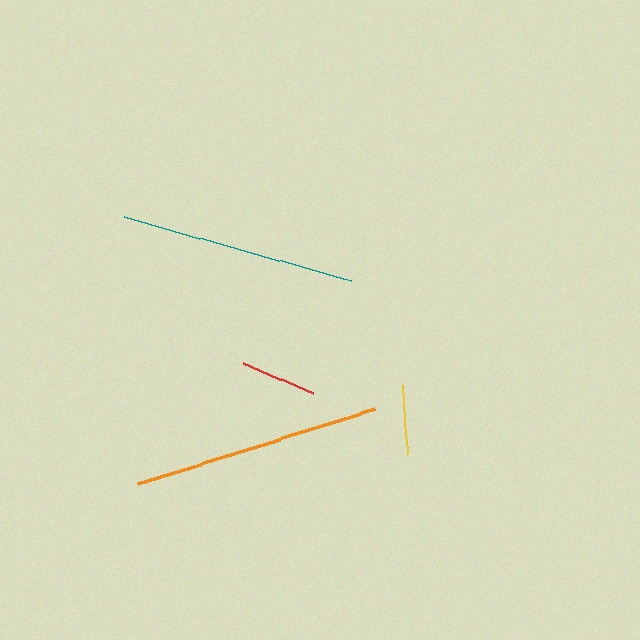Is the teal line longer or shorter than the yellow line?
The teal line is longer than the yellow line.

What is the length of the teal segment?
The teal segment is approximately 236 pixels long.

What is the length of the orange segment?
The orange segment is approximately 248 pixels long.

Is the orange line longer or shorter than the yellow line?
The orange line is longer than the yellow line.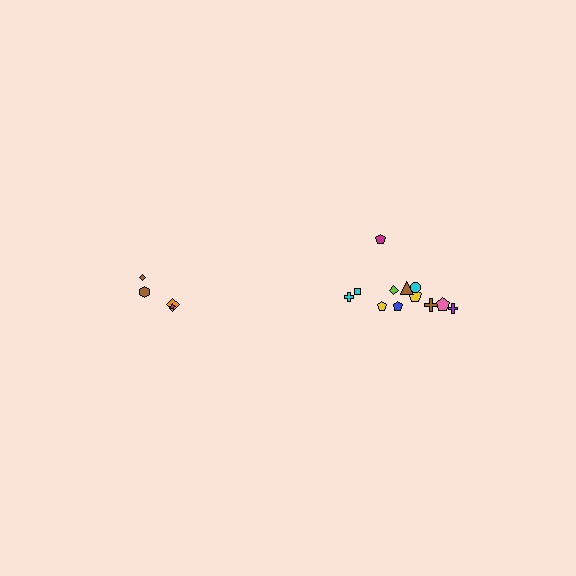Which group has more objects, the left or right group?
The right group.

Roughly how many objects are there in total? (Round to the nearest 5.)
Roughly 15 objects in total.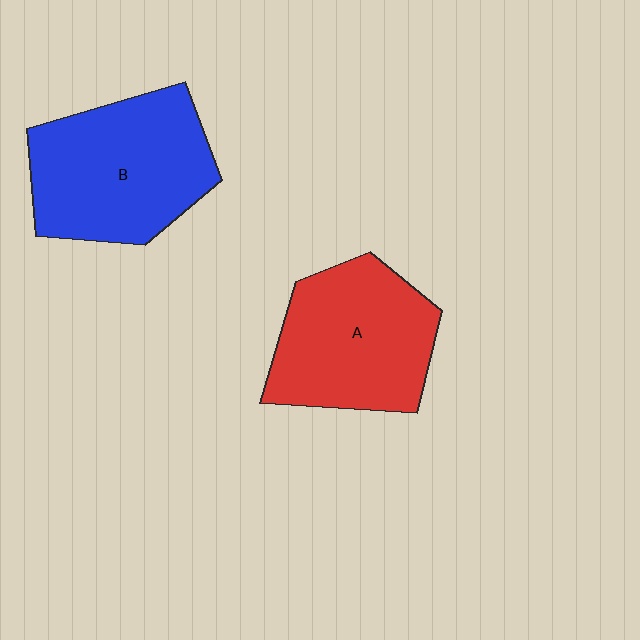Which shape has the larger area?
Shape B (blue).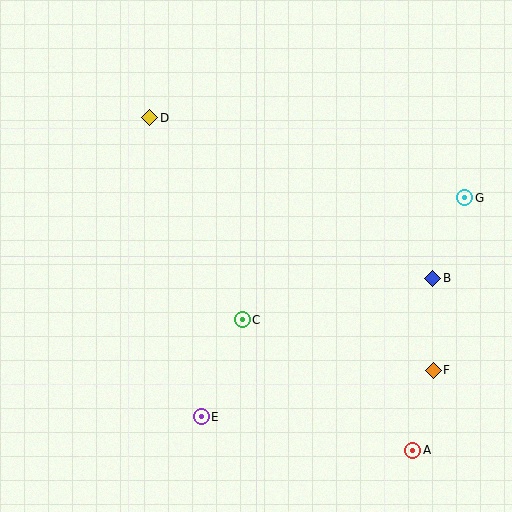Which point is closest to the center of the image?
Point C at (242, 320) is closest to the center.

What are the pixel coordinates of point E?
Point E is at (201, 417).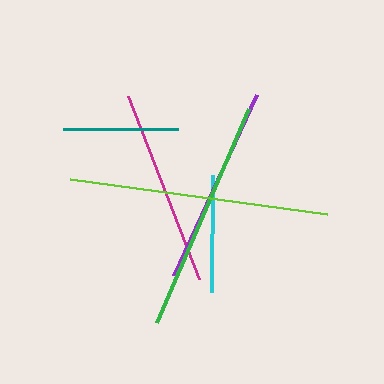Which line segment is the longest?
The lime line is the longest at approximately 259 pixels.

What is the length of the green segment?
The green segment is approximately 234 pixels long.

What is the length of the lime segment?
The lime segment is approximately 259 pixels long.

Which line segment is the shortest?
The teal line is the shortest at approximately 115 pixels.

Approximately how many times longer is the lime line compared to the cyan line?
The lime line is approximately 2.2 times the length of the cyan line.